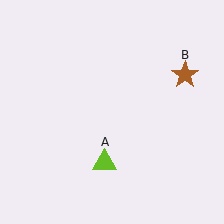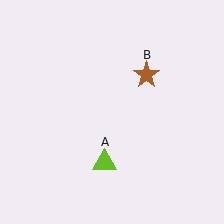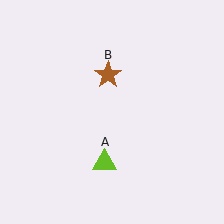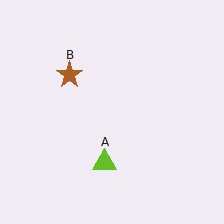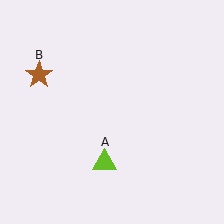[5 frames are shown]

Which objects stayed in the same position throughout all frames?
Lime triangle (object A) remained stationary.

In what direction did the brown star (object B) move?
The brown star (object B) moved left.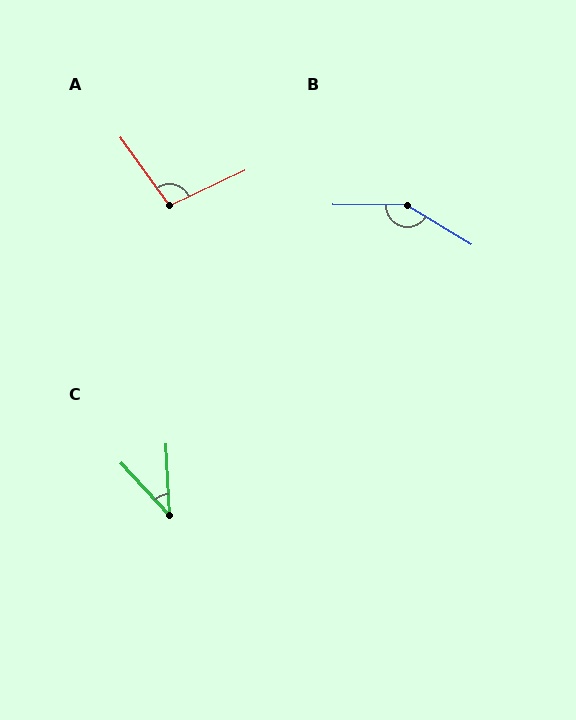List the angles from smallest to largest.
C (39°), A (100°), B (149°).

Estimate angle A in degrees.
Approximately 100 degrees.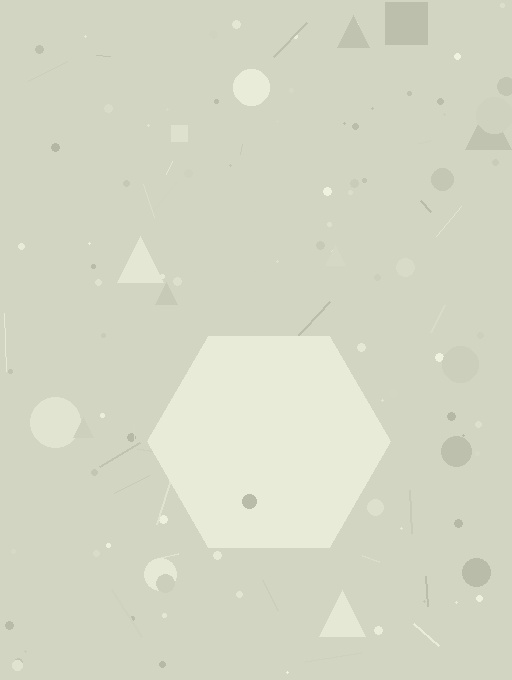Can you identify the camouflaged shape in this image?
The camouflaged shape is a hexagon.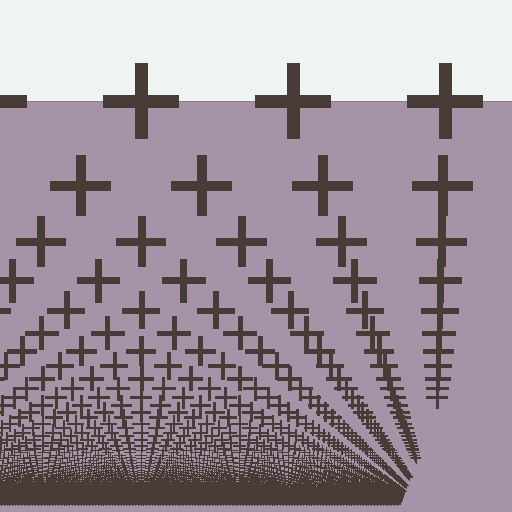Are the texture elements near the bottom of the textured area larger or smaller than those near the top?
Smaller. The gradient is inverted — elements near the bottom are smaller and denser.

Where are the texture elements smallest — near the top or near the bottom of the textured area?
Near the bottom.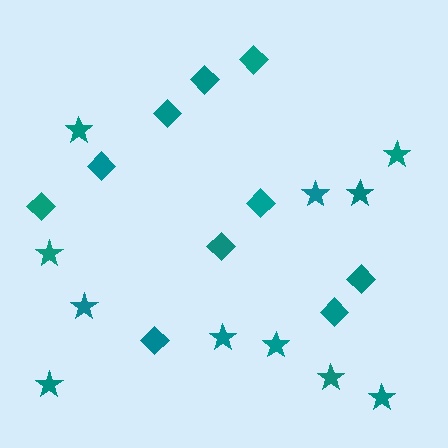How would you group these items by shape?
There are 2 groups: one group of diamonds (10) and one group of stars (11).